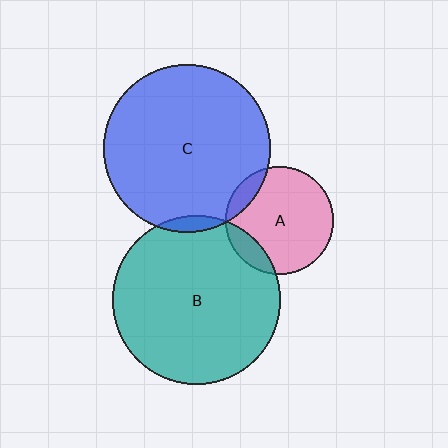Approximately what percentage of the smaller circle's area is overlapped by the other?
Approximately 5%.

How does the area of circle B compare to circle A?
Approximately 2.4 times.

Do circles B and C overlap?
Yes.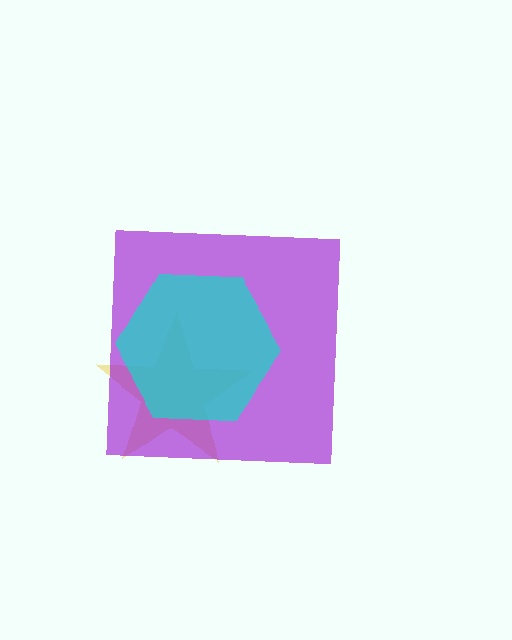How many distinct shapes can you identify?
There are 3 distinct shapes: a yellow star, a purple square, a cyan hexagon.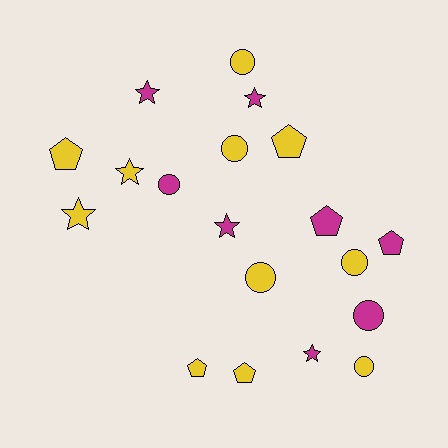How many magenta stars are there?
There are 4 magenta stars.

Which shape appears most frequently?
Circle, with 7 objects.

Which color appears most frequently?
Yellow, with 11 objects.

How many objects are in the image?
There are 19 objects.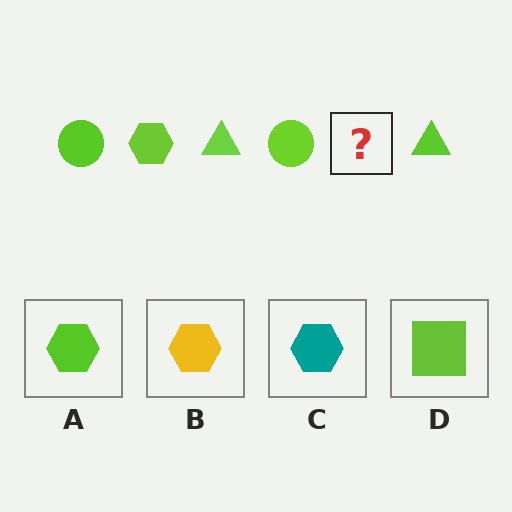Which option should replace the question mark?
Option A.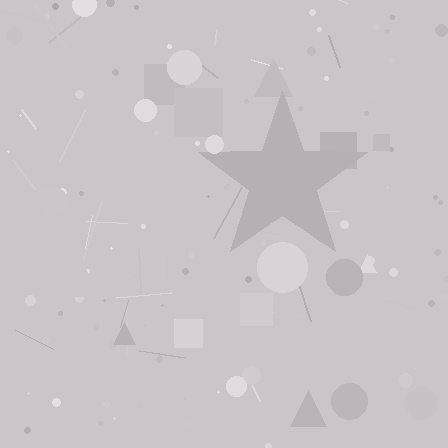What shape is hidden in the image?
A star is hidden in the image.